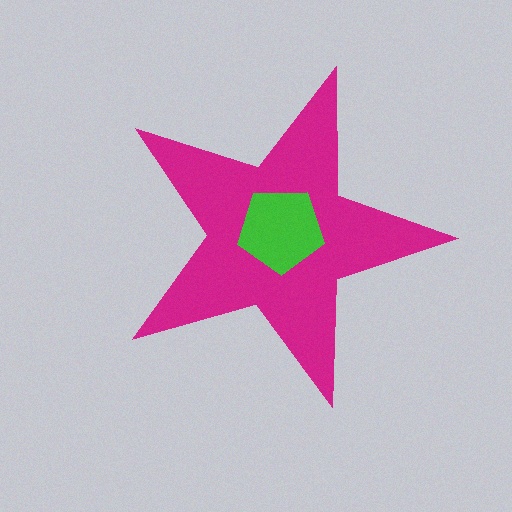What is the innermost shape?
The green pentagon.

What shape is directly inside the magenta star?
The green pentagon.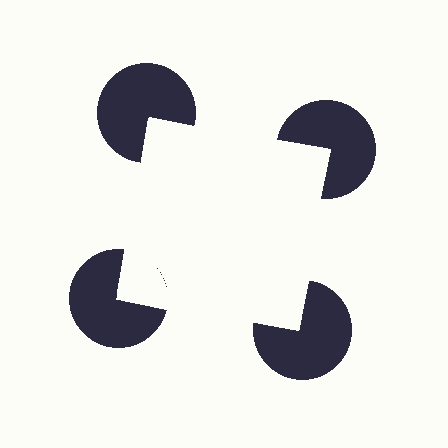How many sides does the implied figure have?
4 sides.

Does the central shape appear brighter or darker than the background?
It typically appears slightly brighter than the background, even though no actual brightness change is drawn.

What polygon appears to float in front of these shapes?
An illusory square — its edges are inferred from the aligned wedge cuts in the pac-man discs, not physically drawn.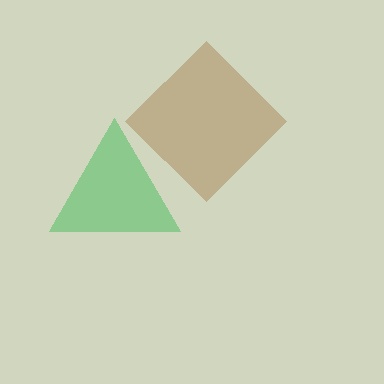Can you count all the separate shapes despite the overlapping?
Yes, there are 2 separate shapes.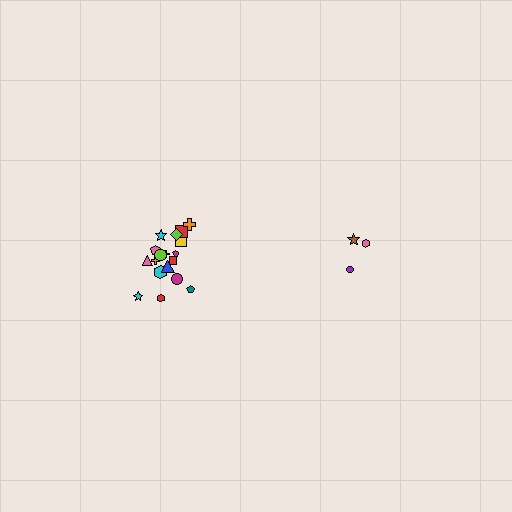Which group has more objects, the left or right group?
The left group.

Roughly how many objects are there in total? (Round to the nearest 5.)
Roughly 20 objects in total.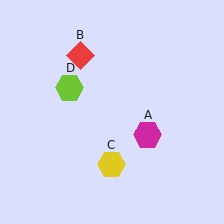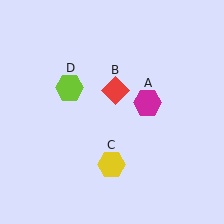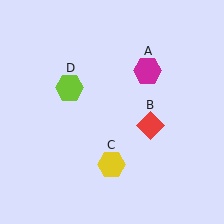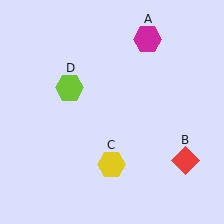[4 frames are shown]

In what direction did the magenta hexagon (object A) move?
The magenta hexagon (object A) moved up.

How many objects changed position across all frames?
2 objects changed position: magenta hexagon (object A), red diamond (object B).